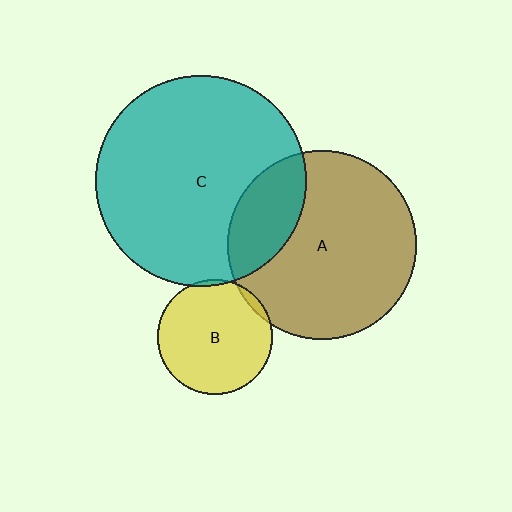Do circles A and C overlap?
Yes.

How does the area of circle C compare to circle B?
Approximately 3.4 times.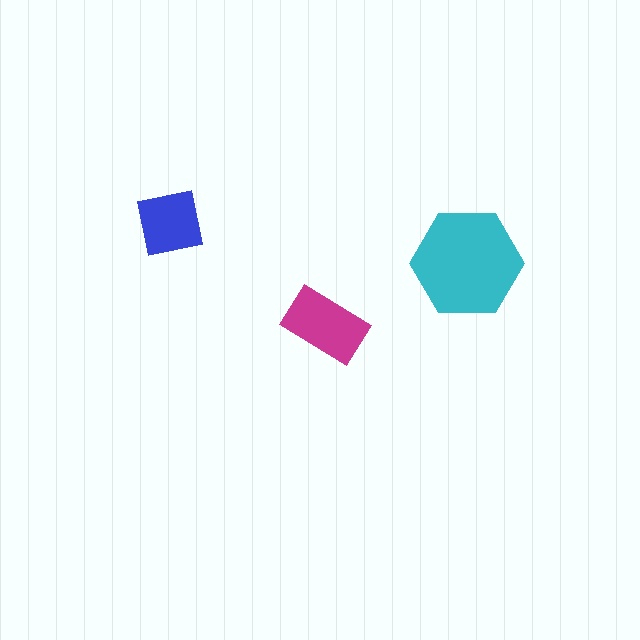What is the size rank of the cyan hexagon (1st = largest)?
1st.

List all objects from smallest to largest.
The blue square, the magenta rectangle, the cyan hexagon.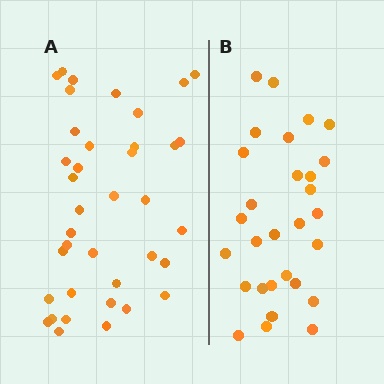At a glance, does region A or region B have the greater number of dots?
Region A (the left region) has more dots.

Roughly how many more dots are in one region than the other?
Region A has roughly 8 or so more dots than region B.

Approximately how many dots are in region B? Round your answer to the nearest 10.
About 30 dots. (The exact count is 29, which rounds to 30.)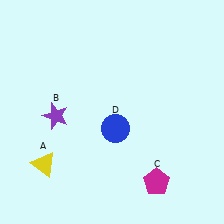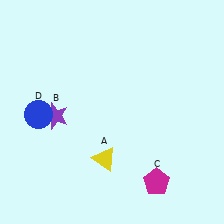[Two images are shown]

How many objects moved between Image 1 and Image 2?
2 objects moved between the two images.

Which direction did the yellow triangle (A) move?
The yellow triangle (A) moved right.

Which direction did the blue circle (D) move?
The blue circle (D) moved left.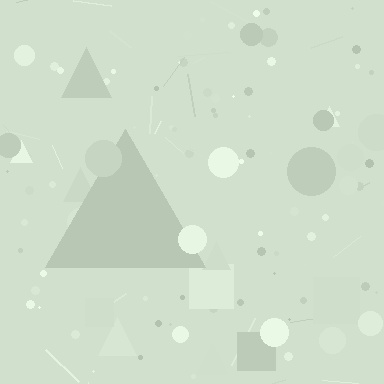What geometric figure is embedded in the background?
A triangle is embedded in the background.